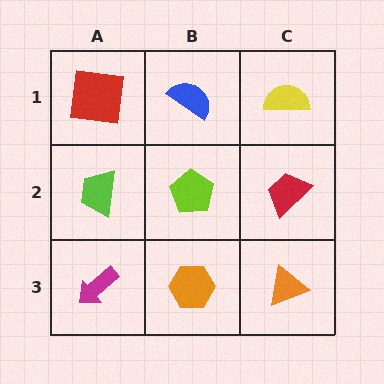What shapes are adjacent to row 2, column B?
A blue semicircle (row 1, column B), an orange hexagon (row 3, column B), a lime trapezoid (row 2, column A), a red trapezoid (row 2, column C).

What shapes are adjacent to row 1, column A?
A lime trapezoid (row 2, column A), a blue semicircle (row 1, column B).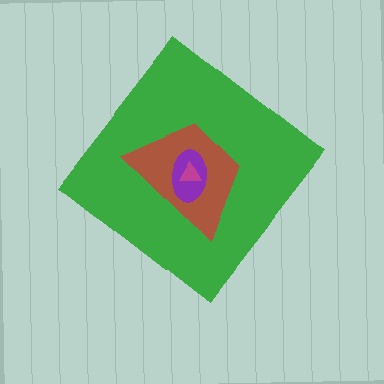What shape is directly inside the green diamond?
The brown trapezoid.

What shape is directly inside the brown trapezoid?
The purple ellipse.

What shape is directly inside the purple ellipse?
The magenta triangle.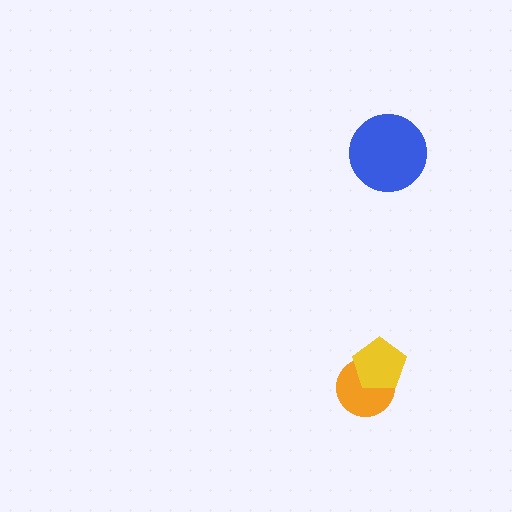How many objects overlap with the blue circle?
0 objects overlap with the blue circle.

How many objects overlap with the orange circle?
1 object overlaps with the orange circle.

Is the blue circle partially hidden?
No, no other shape covers it.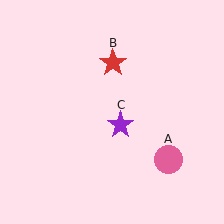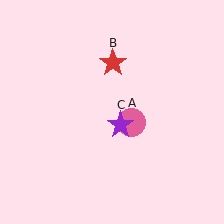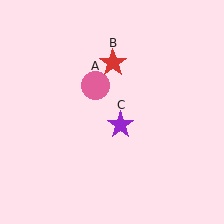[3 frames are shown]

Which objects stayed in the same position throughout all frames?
Red star (object B) and purple star (object C) remained stationary.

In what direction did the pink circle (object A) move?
The pink circle (object A) moved up and to the left.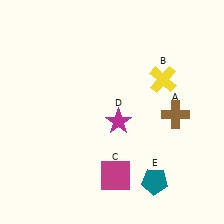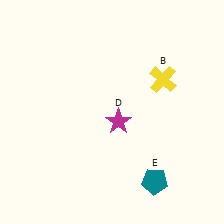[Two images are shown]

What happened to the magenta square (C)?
The magenta square (C) was removed in Image 2. It was in the bottom-right area of Image 1.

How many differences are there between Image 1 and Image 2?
There are 2 differences between the two images.